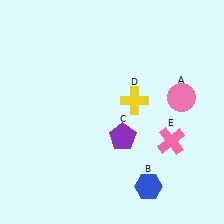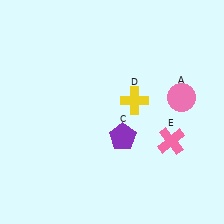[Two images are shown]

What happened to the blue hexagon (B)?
The blue hexagon (B) was removed in Image 2. It was in the bottom-right area of Image 1.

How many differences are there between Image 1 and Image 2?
There is 1 difference between the two images.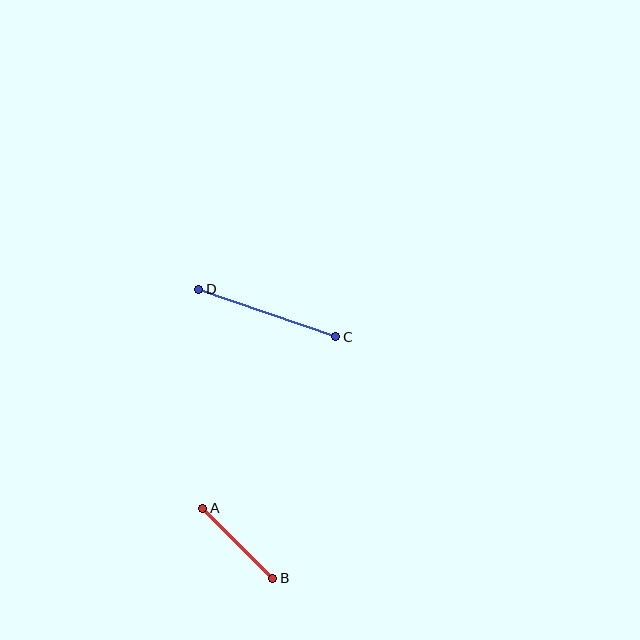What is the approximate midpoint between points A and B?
The midpoint is at approximately (238, 543) pixels.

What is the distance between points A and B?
The distance is approximately 99 pixels.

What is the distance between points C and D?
The distance is approximately 145 pixels.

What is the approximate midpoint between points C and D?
The midpoint is at approximately (267, 313) pixels.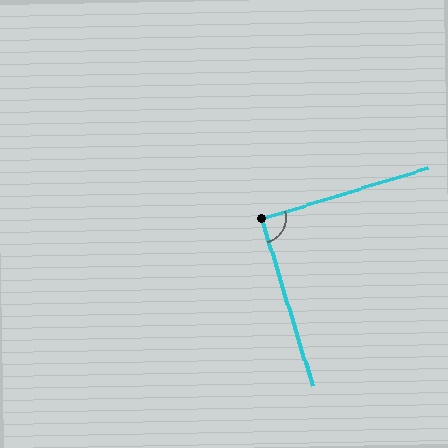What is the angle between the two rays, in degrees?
Approximately 90 degrees.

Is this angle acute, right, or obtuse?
It is approximately a right angle.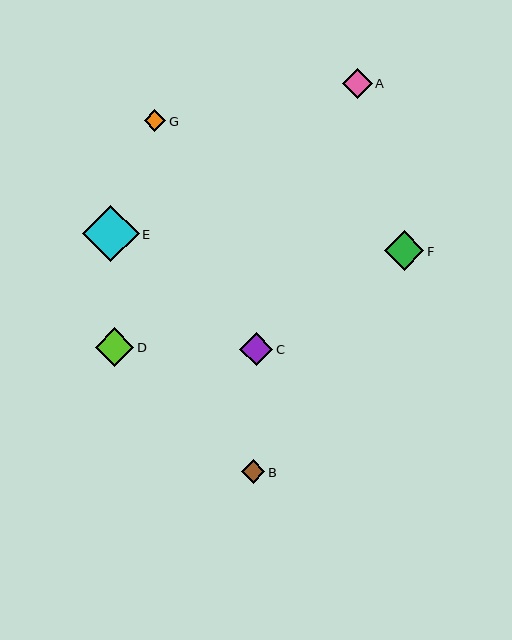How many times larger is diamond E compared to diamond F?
Diamond E is approximately 1.4 times the size of diamond F.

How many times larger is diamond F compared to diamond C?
Diamond F is approximately 1.2 times the size of diamond C.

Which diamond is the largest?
Diamond E is the largest with a size of approximately 56 pixels.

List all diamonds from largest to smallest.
From largest to smallest: E, F, D, C, A, B, G.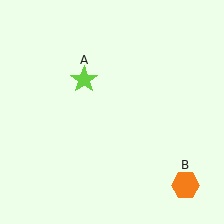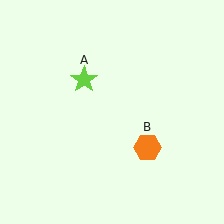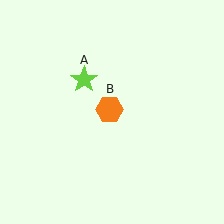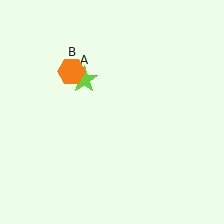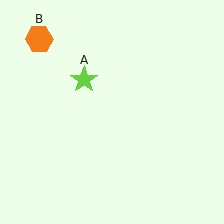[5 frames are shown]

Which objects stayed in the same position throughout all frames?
Lime star (object A) remained stationary.